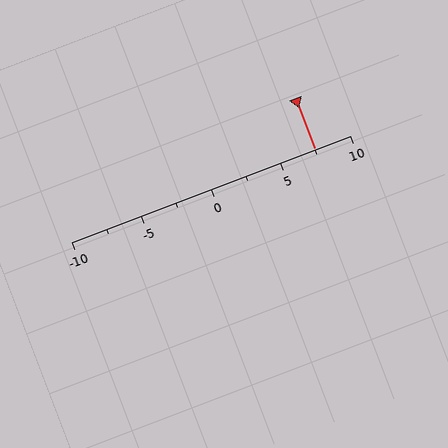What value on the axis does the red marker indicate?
The marker indicates approximately 7.5.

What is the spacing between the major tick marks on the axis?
The major ticks are spaced 5 apart.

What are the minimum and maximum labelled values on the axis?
The axis runs from -10 to 10.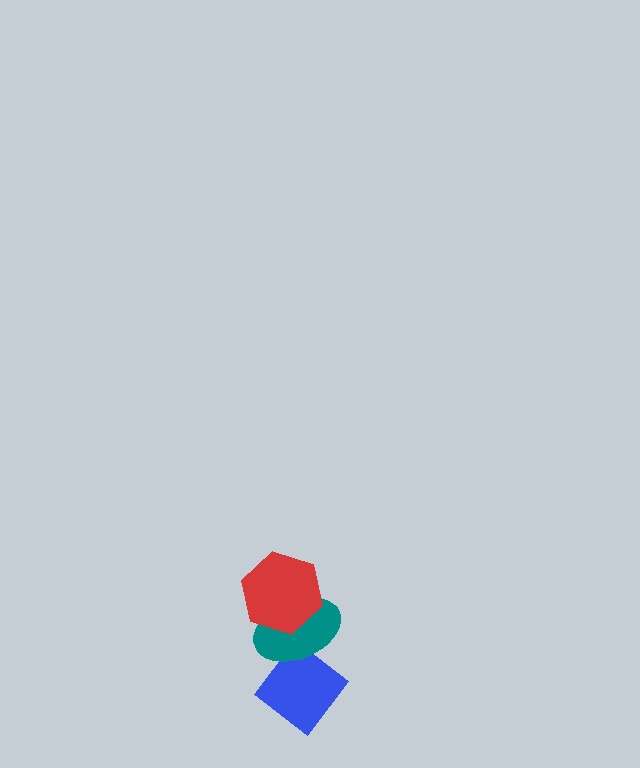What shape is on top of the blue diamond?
The teal ellipse is on top of the blue diamond.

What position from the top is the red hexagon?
The red hexagon is 1st from the top.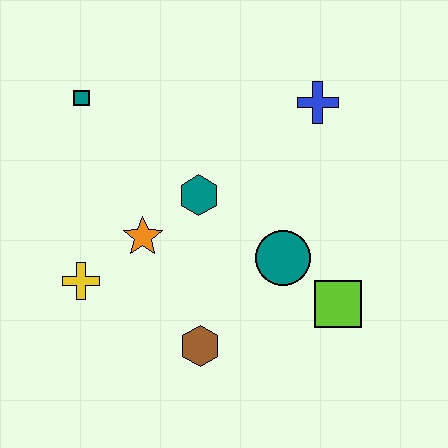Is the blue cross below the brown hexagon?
No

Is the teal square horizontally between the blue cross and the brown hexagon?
No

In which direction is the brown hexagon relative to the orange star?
The brown hexagon is below the orange star.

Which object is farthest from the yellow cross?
The blue cross is farthest from the yellow cross.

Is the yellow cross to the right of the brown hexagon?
No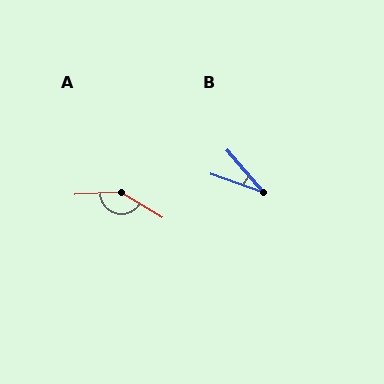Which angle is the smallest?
B, at approximately 30 degrees.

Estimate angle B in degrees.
Approximately 30 degrees.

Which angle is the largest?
A, at approximately 146 degrees.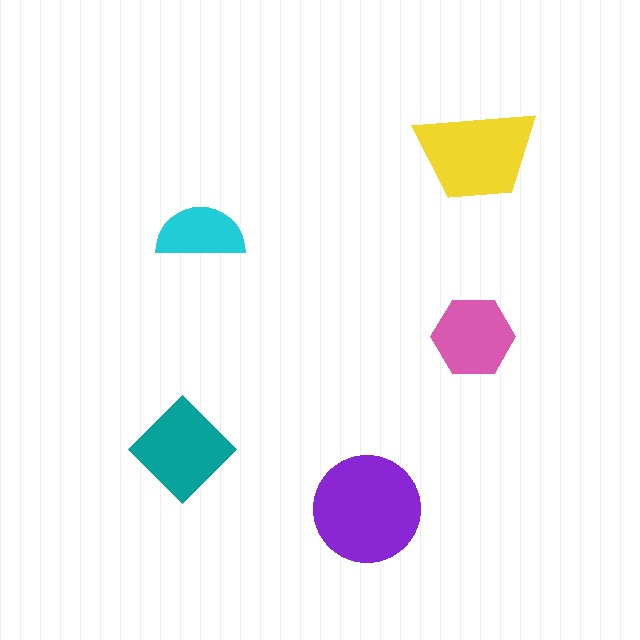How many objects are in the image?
There are 5 objects in the image.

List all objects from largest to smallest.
The purple circle, the yellow trapezoid, the teal diamond, the pink hexagon, the cyan semicircle.